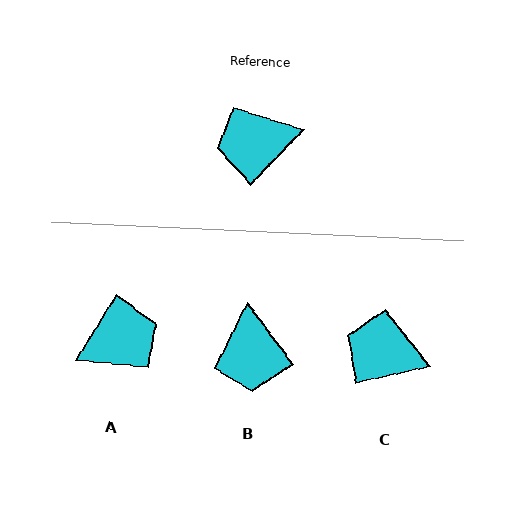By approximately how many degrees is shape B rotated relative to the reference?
Approximately 81 degrees counter-clockwise.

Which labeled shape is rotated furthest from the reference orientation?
A, about 168 degrees away.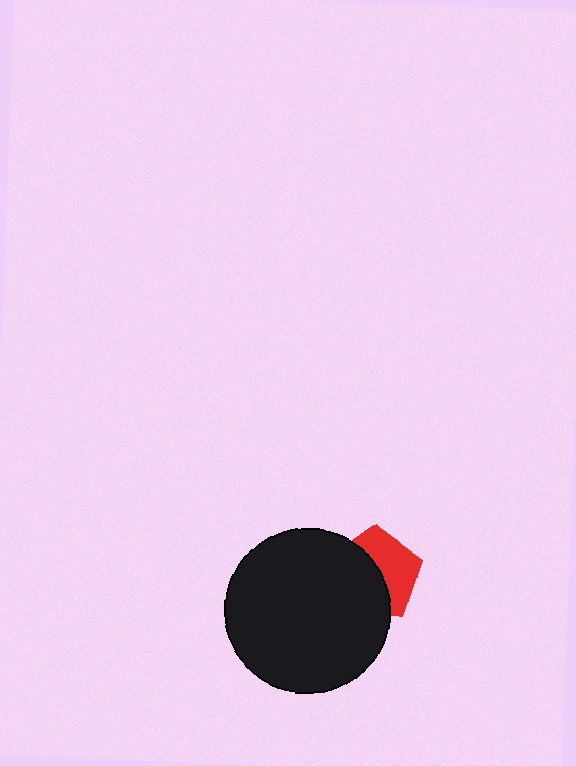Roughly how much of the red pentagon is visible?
About half of it is visible (roughly 46%).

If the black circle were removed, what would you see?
You would see the complete red pentagon.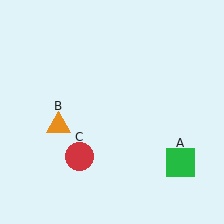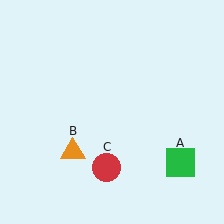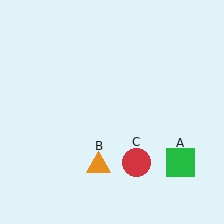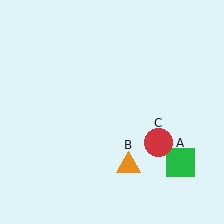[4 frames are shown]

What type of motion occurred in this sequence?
The orange triangle (object B), red circle (object C) rotated counterclockwise around the center of the scene.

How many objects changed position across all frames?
2 objects changed position: orange triangle (object B), red circle (object C).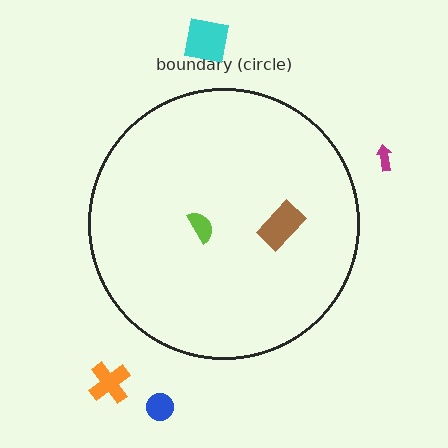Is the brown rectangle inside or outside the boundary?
Inside.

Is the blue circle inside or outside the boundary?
Outside.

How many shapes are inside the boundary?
2 inside, 4 outside.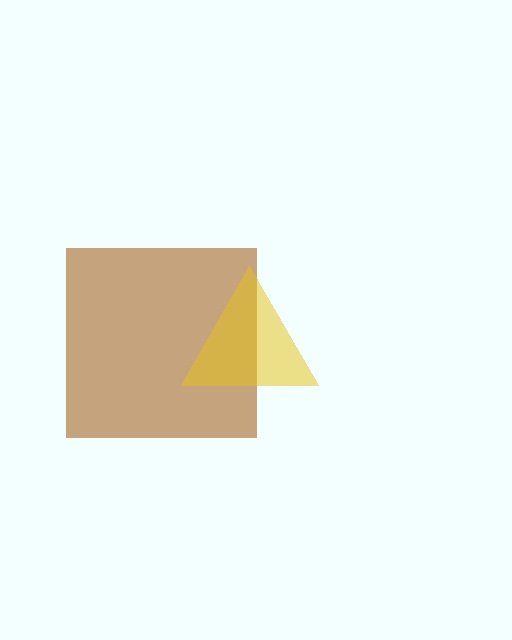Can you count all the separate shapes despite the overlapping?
Yes, there are 2 separate shapes.